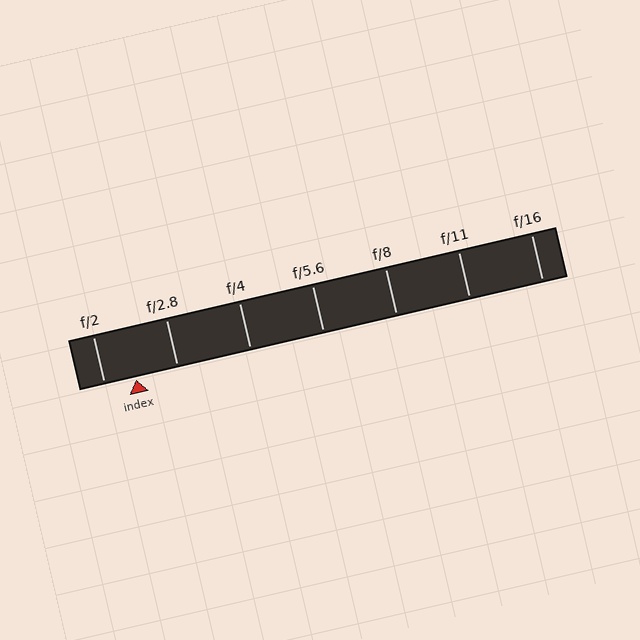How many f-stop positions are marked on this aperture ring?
There are 7 f-stop positions marked.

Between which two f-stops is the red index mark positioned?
The index mark is between f/2 and f/2.8.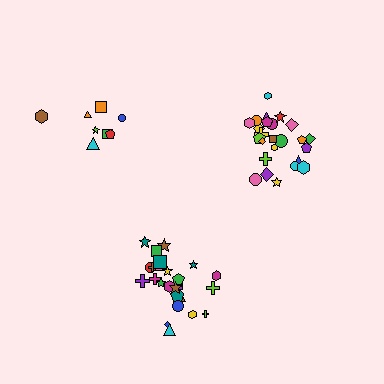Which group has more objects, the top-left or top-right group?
The top-right group.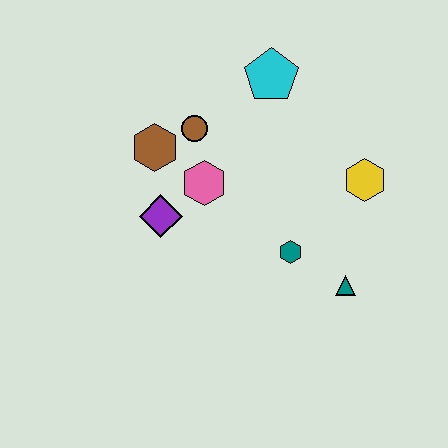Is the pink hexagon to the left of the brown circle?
No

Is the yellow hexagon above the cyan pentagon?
No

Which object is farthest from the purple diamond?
The yellow hexagon is farthest from the purple diamond.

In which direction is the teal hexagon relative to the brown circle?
The teal hexagon is below the brown circle.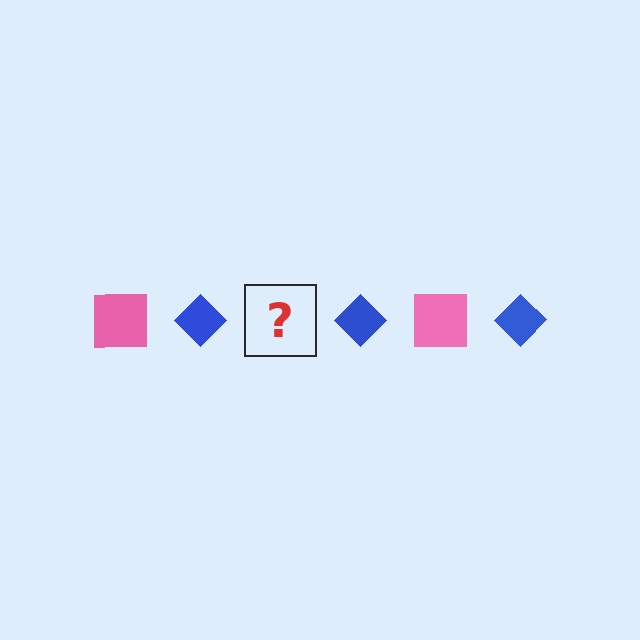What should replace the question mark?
The question mark should be replaced with a pink square.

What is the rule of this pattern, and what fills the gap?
The rule is that the pattern alternates between pink square and blue diamond. The gap should be filled with a pink square.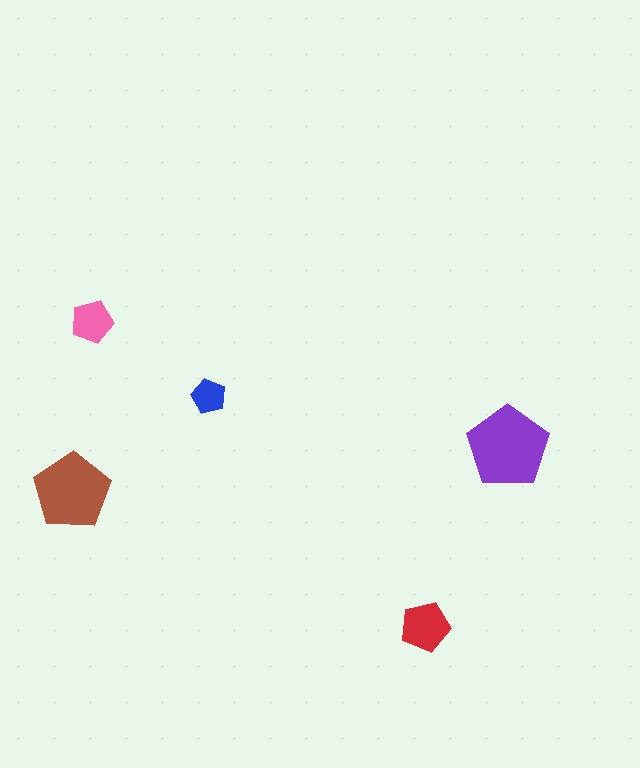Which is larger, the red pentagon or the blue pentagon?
The red one.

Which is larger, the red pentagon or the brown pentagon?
The brown one.